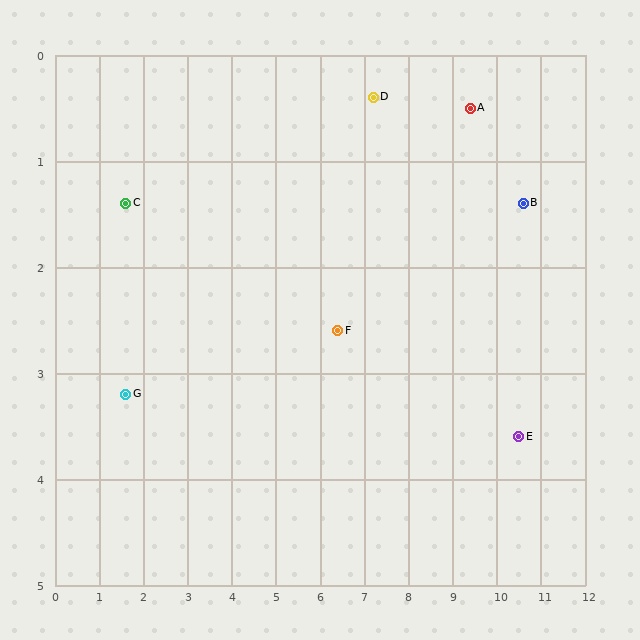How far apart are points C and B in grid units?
Points C and B are about 9.0 grid units apart.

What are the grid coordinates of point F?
Point F is at approximately (6.4, 2.6).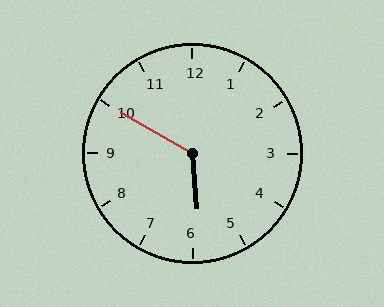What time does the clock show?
5:50.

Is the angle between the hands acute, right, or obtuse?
It is obtuse.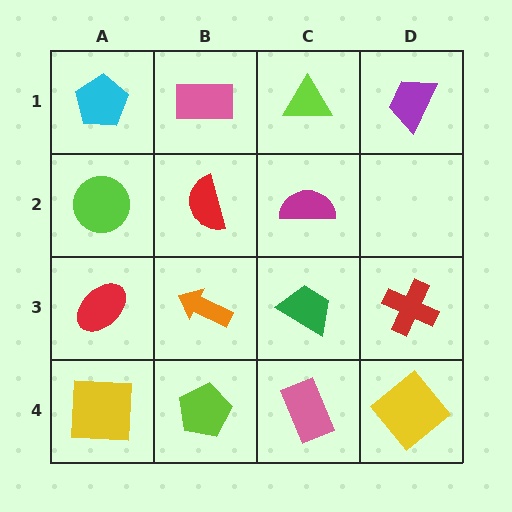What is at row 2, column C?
A magenta semicircle.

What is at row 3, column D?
A red cross.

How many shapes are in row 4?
4 shapes.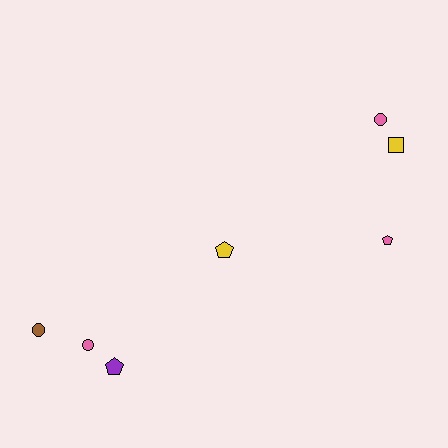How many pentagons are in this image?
There are 3 pentagons.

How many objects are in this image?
There are 7 objects.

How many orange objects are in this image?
There are no orange objects.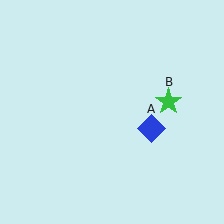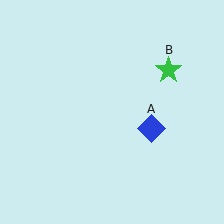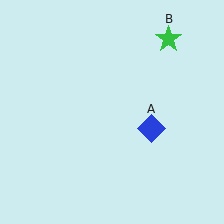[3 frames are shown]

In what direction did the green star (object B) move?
The green star (object B) moved up.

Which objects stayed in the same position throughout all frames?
Blue diamond (object A) remained stationary.